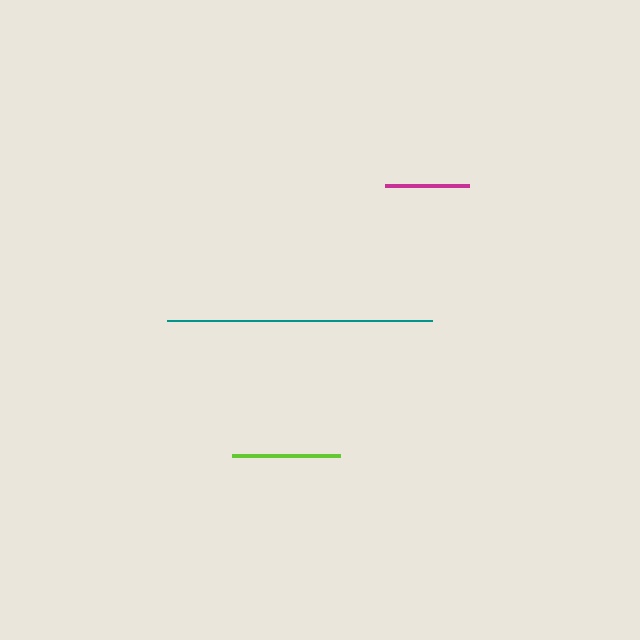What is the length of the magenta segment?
The magenta segment is approximately 83 pixels long.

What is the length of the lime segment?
The lime segment is approximately 108 pixels long.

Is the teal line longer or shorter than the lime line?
The teal line is longer than the lime line.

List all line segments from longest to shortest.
From longest to shortest: teal, lime, magenta.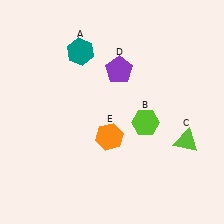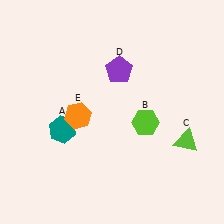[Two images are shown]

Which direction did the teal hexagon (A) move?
The teal hexagon (A) moved down.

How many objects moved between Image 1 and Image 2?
2 objects moved between the two images.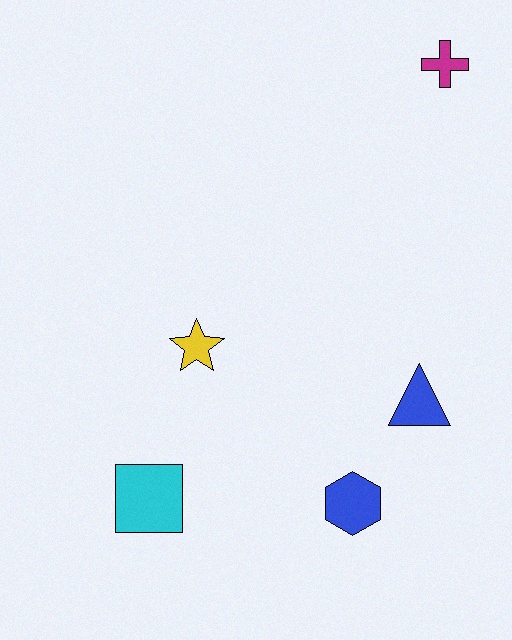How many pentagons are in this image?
There are no pentagons.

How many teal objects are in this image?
There are no teal objects.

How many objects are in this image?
There are 5 objects.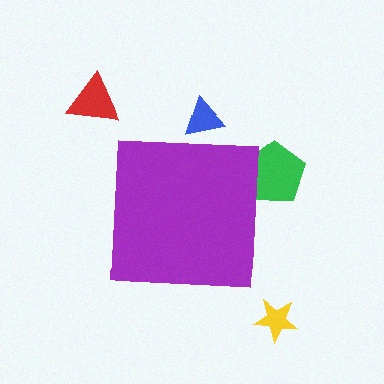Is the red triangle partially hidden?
No, the red triangle is fully visible.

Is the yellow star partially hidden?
No, the yellow star is fully visible.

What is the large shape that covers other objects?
A purple square.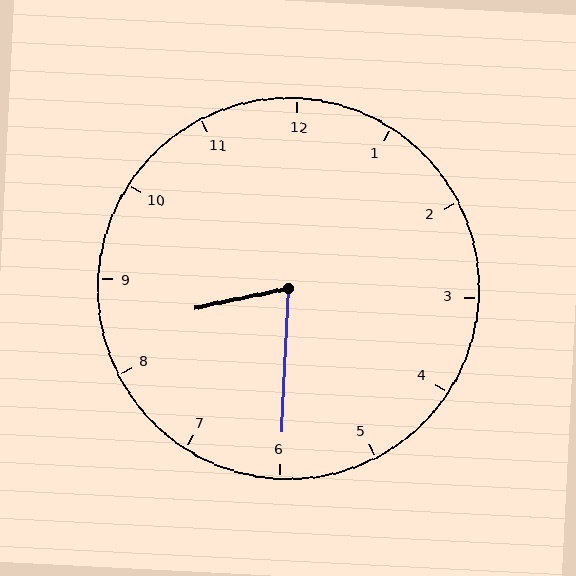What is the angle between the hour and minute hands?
Approximately 75 degrees.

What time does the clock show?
8:30.